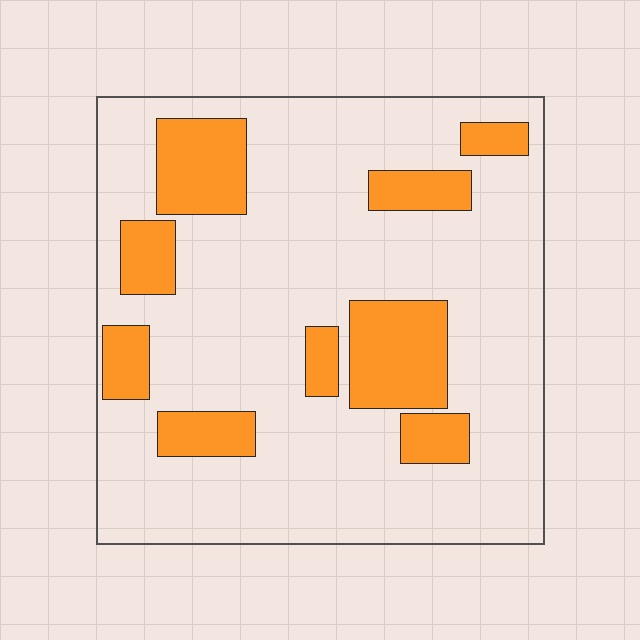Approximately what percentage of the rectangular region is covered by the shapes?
Approximately 20%.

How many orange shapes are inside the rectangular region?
9.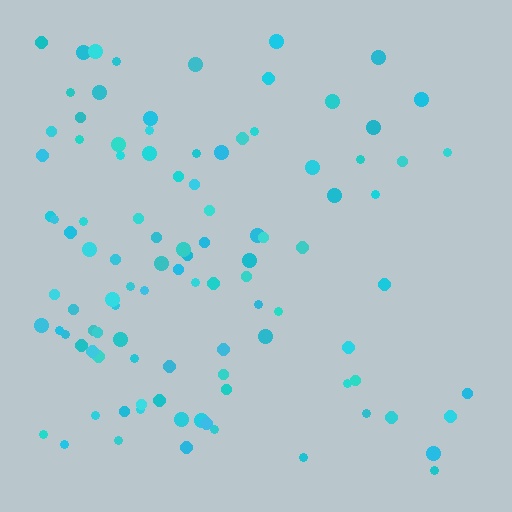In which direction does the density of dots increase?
From right to left, with the left side densest.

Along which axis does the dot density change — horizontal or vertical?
Horizontal.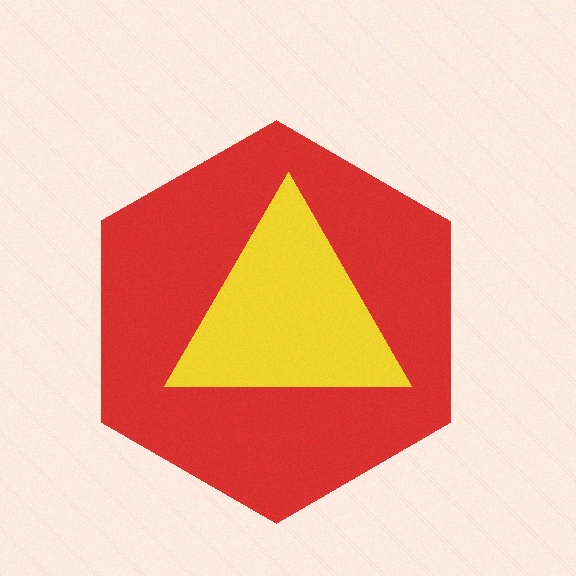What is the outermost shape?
The red hexagon.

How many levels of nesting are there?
2.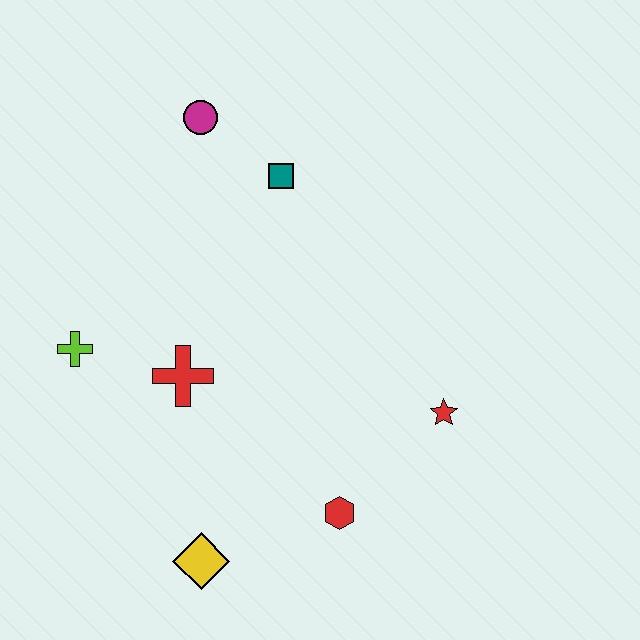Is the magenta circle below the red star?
No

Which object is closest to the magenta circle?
The teal square is closest to the magenta circle.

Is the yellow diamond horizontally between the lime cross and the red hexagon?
Yes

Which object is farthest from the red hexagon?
The magenta circle is farthest from the red hexagon.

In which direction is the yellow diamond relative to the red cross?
The yellow diamond is below the red cross.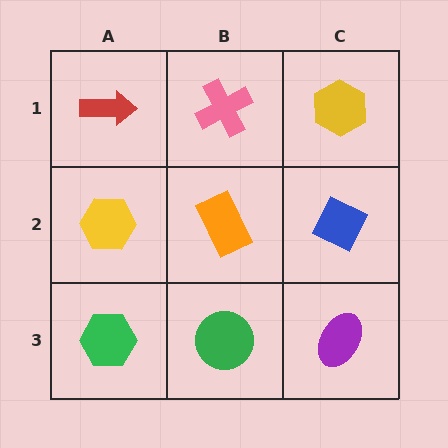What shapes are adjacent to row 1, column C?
A blue diamond (row 2, column C), a pink cross (row 1, column B).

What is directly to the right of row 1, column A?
A pink cross.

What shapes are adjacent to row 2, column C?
A yellow hexagon (row 1, column C), a purple ellipse (row 3, column C), an orange rectangle (row 2, column B).